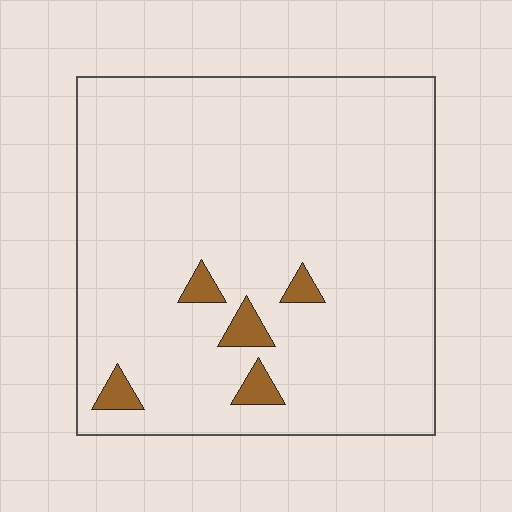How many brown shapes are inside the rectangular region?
5.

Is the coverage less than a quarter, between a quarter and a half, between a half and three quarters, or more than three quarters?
Less than a quarter.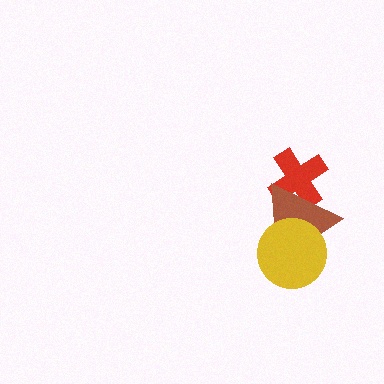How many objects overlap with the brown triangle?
2 objects overlap with the brown triangle.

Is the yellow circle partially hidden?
No, no other shape covers it.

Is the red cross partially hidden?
Yes, it is partially covered by another shape.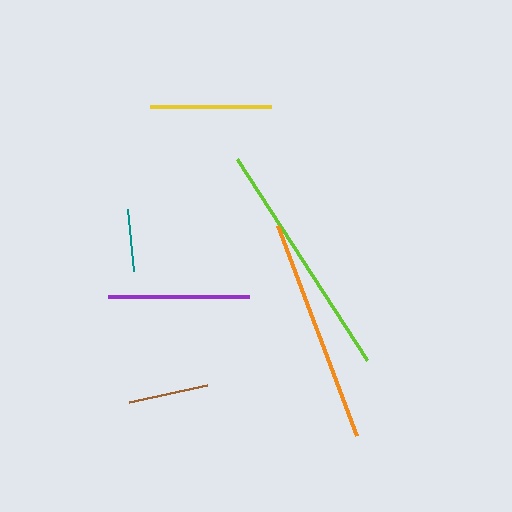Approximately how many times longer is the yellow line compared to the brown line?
The yellow line is approximately 1.5 times the length of the brown line.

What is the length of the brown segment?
The brown segment is approximately 80 pixels long.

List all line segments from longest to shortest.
From longest to shortest: lime, orange, purple, yellow, brown, teal.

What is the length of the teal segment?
The teal segment is approximately 63 pixels long.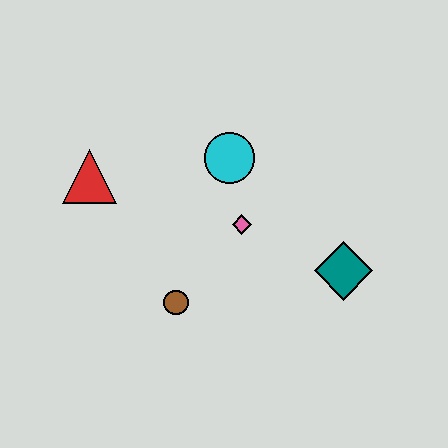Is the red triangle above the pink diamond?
Yes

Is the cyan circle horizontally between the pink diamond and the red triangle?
Yes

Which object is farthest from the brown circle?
The teal diamond is farthest from the brown circle.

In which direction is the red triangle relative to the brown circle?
The red triangle is above the brown circle.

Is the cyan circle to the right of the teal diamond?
No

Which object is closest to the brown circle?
The pink diamond is closest to the brown circle.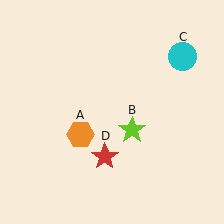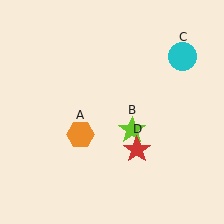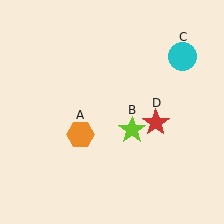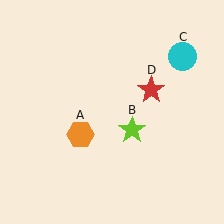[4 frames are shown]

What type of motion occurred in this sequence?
The red star (object D) rotated counterclockwise around the center of the scene.